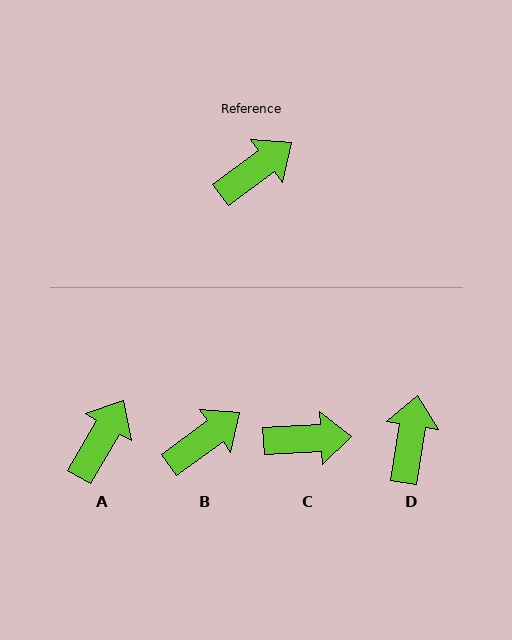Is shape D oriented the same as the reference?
No, it is off by about 45 degrees.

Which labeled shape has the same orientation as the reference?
B.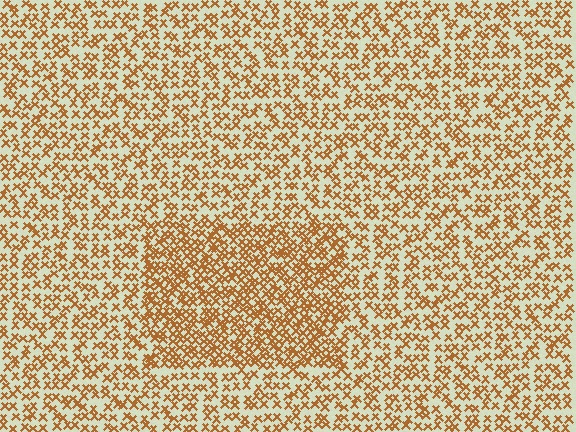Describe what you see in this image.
The image contains small brown elements arranged at two different densities. A rectangle-shaped region is visible where the elements are more densely packed than the surrounding area.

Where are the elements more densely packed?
The elements are more densely packed inside the rectangle boundary.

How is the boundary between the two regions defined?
The boundary is defined by a change in element density (approximately 1.7x ratio). All elements are the same color, size, and shape.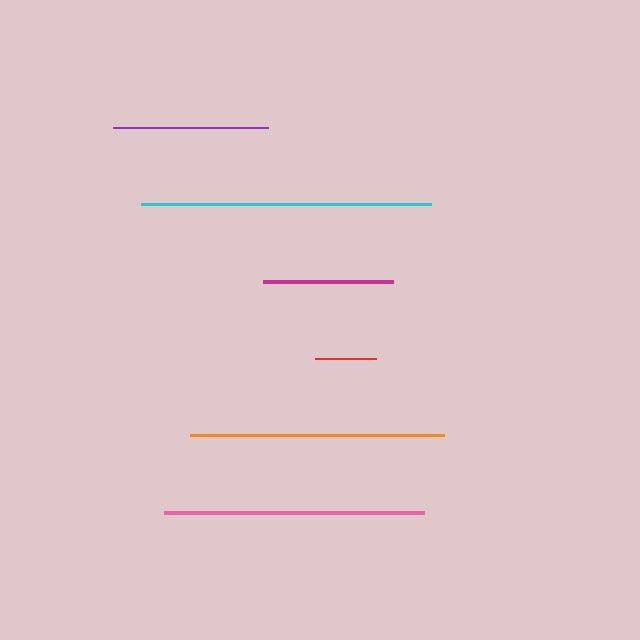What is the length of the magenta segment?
The magenta segment is approximately 129 pixels long.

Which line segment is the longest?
The cyan line is the longest at approximately 290 pixels.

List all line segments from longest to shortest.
From longest to shortest: cyan, pink, orange, purple, magenta, red.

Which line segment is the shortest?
The red line is the shortest at approximately 61 pixels.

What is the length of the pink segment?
The pink segment is approximately 260 pixels long.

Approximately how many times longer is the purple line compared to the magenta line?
The purple line is approximately 1.2 times the length of the magenta line.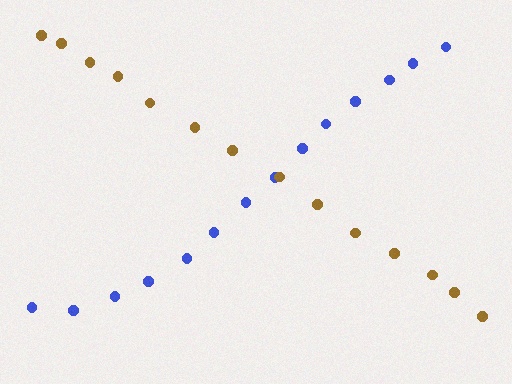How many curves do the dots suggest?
There are 2 distinct paths.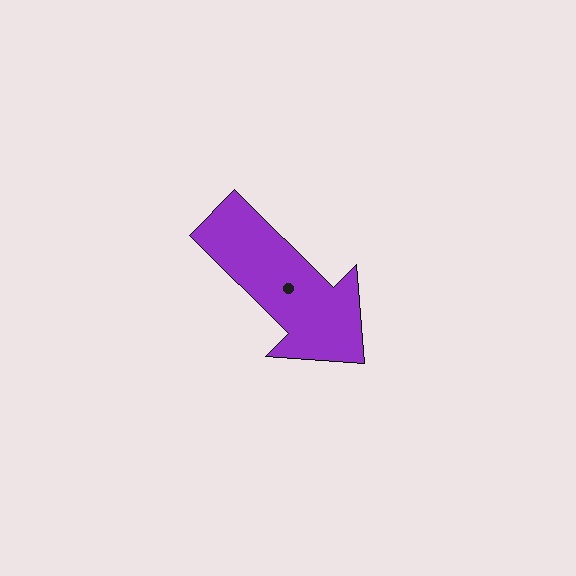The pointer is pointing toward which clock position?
Roughly 4 o'clock.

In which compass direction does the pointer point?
Southeast.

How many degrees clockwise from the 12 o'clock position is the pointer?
Approximately 135 degrees.